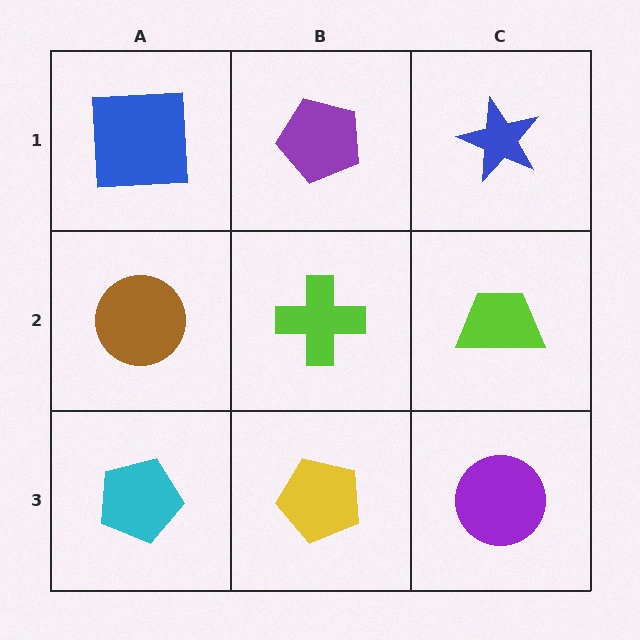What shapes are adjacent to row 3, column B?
A lime cross (row 2, column B), a cyan pentagon (row 3, column A), a purple circle (row 3, column C).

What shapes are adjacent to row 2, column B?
A purple pentagon (row 1, column B), a yellow pentagon (row 3, column B), a brown circle (row 2, column A), a lime trapezoid (row 2, column C).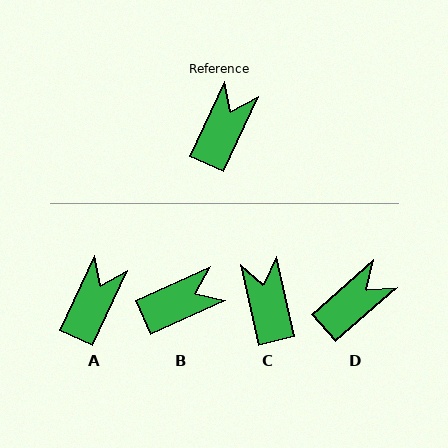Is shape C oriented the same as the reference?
No, it is off by about 38 degrees.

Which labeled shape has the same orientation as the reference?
A.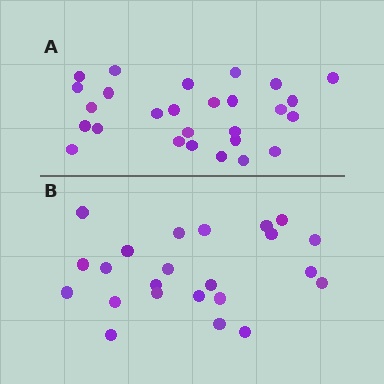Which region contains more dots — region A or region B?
Region A (the top region) has more dots.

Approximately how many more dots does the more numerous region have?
Region A has about 4 more dots than region B.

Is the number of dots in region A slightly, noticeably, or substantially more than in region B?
Region A has only slightly more — the two regions are fairly close. The ratio is roughly 1.2 to 1.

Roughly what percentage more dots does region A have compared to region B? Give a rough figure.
About 15% more.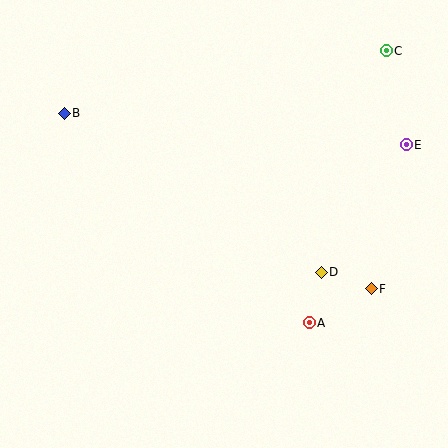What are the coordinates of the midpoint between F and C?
The midpoint between F and C is at (379, 170).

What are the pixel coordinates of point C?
Point C is at (386, 51).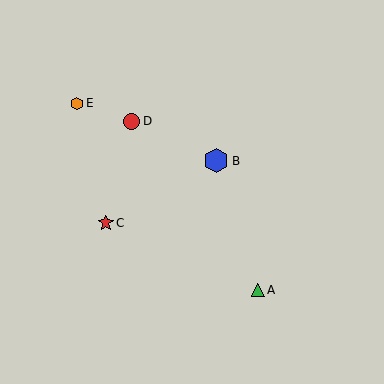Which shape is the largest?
The blue hexagon (labeled B) is the largest.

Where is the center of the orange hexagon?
The center of the orange hexagon is at (77, 103).